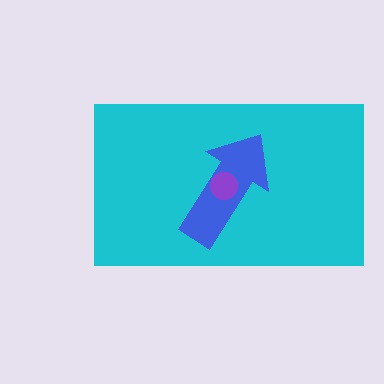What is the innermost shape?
The purple circle.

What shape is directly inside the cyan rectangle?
The blue arrow.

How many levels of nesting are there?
3.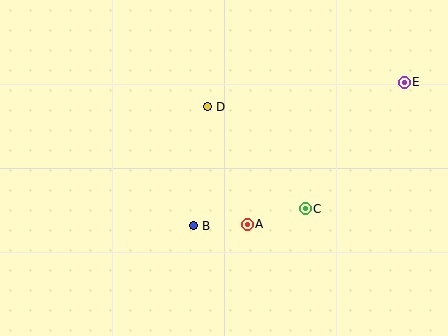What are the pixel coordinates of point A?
Point A is at (247, 224).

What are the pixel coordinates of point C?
Point C is at (305, 209).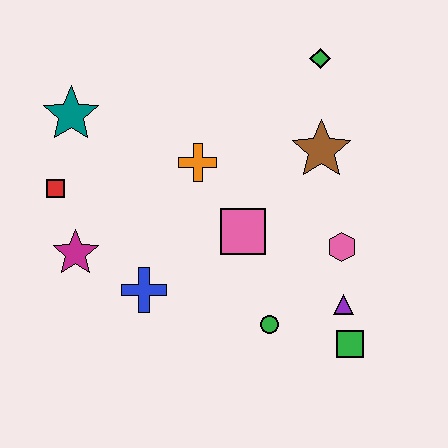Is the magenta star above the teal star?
No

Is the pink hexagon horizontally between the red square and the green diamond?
No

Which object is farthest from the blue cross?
The green diamond is farthest from the blue cross.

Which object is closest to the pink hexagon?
The purple triangle is closest to the pink hexagon.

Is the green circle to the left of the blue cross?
No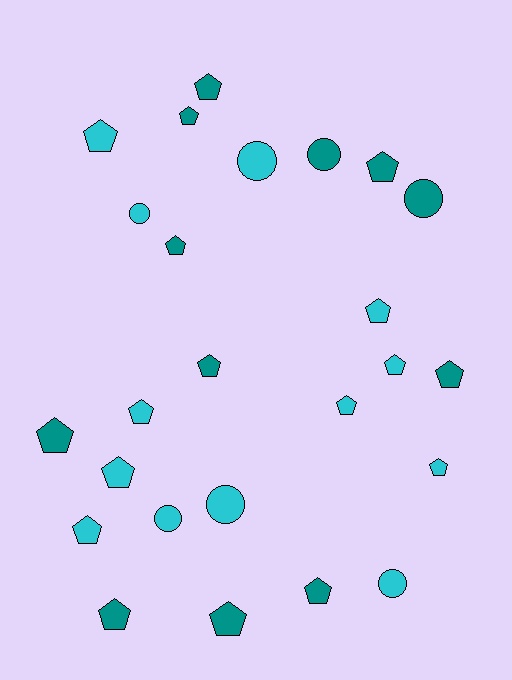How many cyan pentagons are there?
There are 8 cyan pentagons.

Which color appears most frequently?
Cyan, with 13 objects.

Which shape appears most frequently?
Pentagon, with 18 objects.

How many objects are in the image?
There are 25 objects.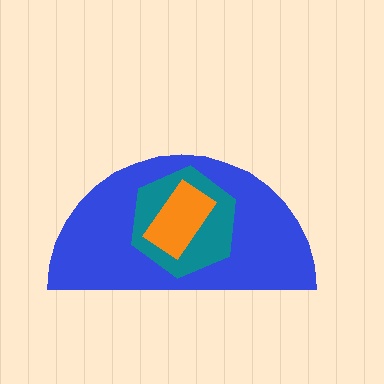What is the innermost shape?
The orange rectangle.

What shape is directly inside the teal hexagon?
The orange rectangle.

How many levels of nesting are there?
3.